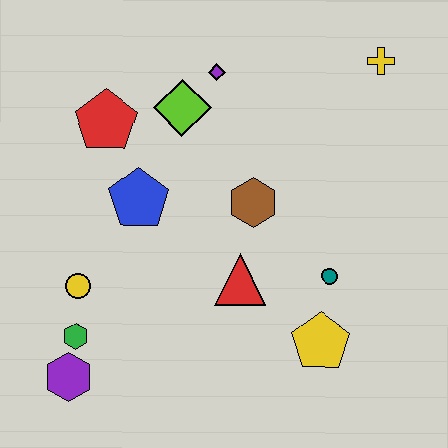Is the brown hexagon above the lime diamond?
No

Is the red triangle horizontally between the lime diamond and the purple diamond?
No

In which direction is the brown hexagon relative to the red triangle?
The brown hexagon is above the red triangle.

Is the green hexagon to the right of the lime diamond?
No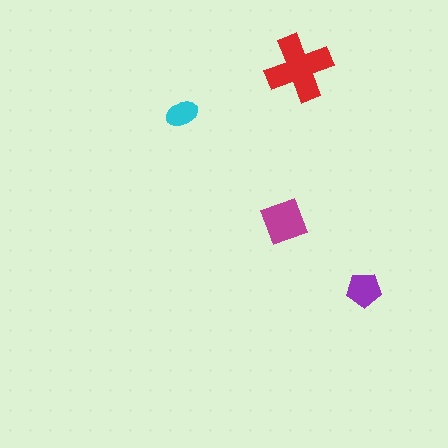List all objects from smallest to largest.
The cyan ellipse, the purple pentagon, the magenta diamond, the red cross.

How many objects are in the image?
There are 4 objects in the image.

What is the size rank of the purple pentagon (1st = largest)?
3rd.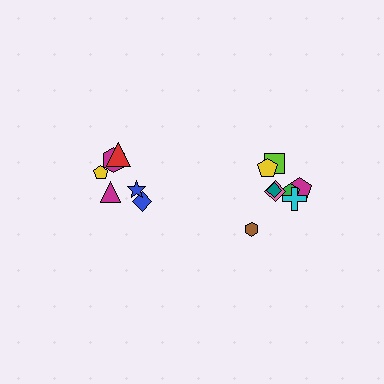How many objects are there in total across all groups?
There are 14 objects.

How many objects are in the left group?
There are 6 objects.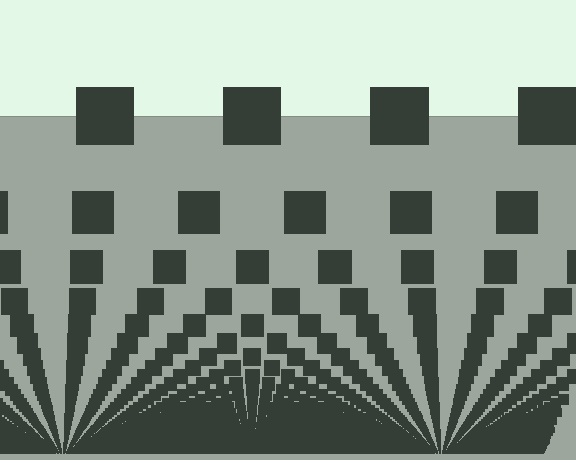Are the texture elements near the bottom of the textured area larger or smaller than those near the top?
Smaller. The gradient is inverted — elements near the bottom are smaller and denser.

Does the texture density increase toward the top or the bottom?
Density increases toward the bottom.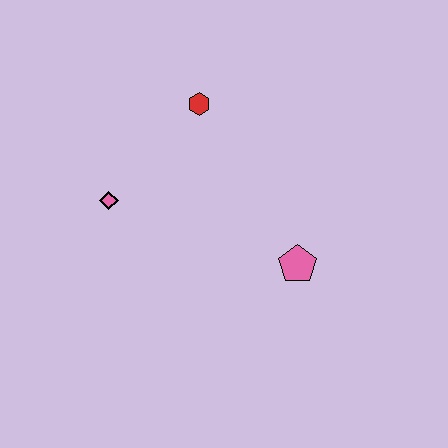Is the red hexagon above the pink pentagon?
Yes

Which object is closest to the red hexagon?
The pink diamond is closest to the red hexagon.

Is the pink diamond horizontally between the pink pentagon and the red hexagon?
No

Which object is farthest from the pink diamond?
The pink pentagon is farthest from the pink diamond.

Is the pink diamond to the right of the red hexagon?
No